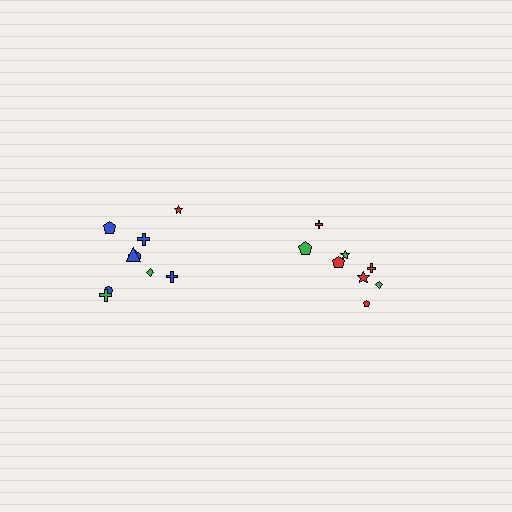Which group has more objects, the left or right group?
The left group.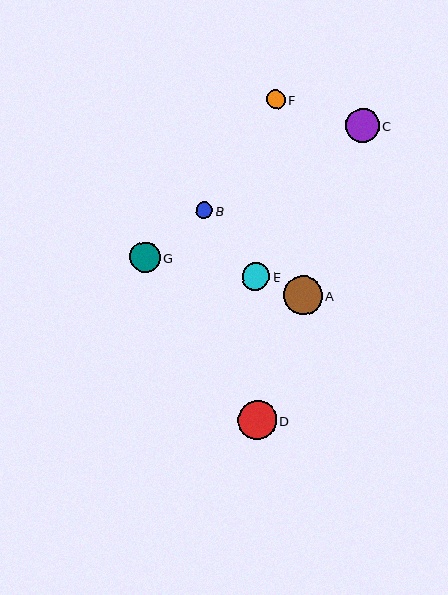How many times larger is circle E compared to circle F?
Circle E is approximately 1.4 times the size of circle F.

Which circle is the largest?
Circle D is the largest with a size of approximately 39 pixels.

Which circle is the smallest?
Circle B is the smallest with a size of approximately 17 pixels.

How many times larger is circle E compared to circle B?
Circle E is approximately 1.6 times the size of circle B.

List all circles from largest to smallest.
From largest to smallest: D, A, C, G, E, F, B.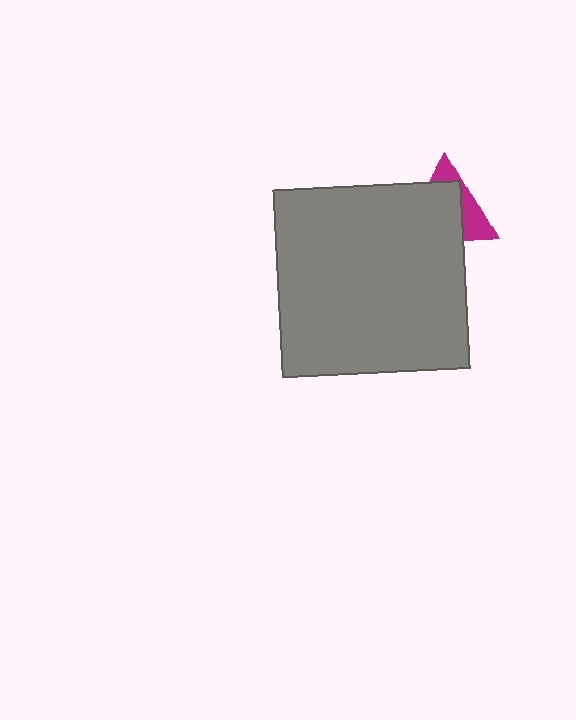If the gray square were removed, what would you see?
You would see the complete magenta triangle.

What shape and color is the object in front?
The object in front is a gray square.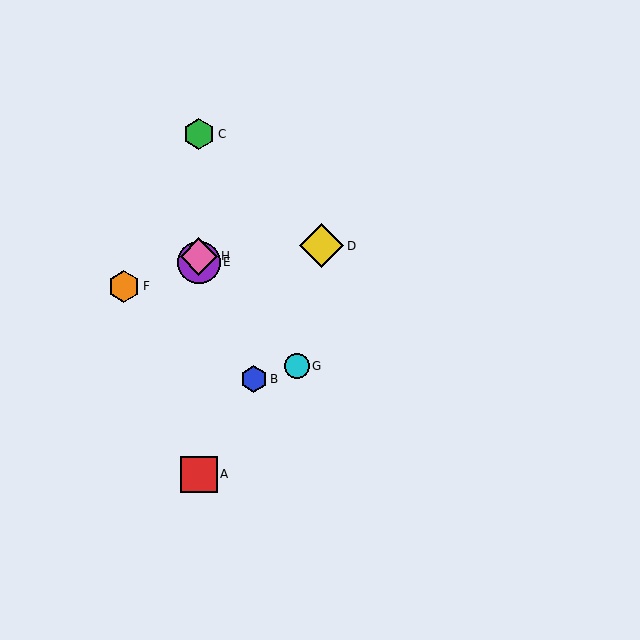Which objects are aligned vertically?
Objects A, C, E, H are aligned vertically.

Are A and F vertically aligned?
No, A is at x≈199 and F is at x≈124.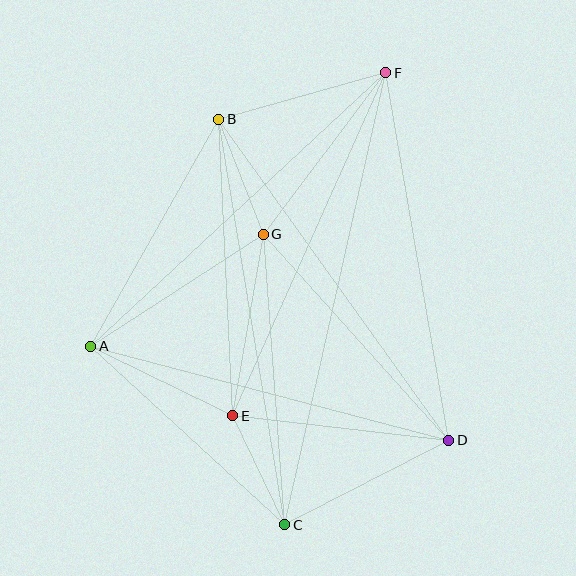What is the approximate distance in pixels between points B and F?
The distance between B and F is approximately 173 pixels.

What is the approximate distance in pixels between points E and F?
The distance between E and F is approximately 375 pixels.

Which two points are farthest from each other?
Points C and F are farthest from each other.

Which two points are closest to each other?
Points C and E are closest to each other.